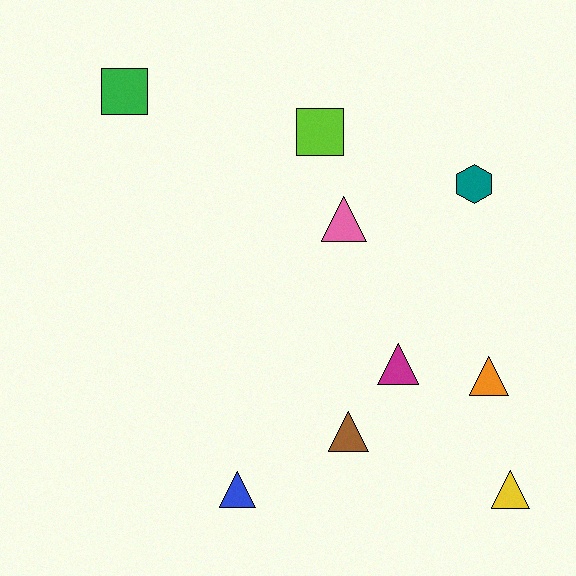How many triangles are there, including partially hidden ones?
There are 6 triangles.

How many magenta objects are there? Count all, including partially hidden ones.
There is 1 magenta object.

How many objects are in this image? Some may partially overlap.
There are 9 objects.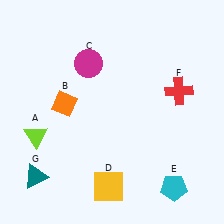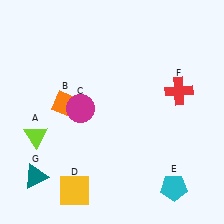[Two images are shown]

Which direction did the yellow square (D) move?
The yellow square (D) moved left.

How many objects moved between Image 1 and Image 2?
2 objects moved between the two images.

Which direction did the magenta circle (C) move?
The magenta circle (C) moved down.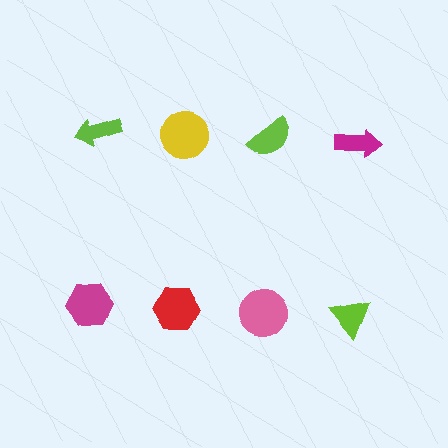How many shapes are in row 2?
4 shapes.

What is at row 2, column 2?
A red hexagon.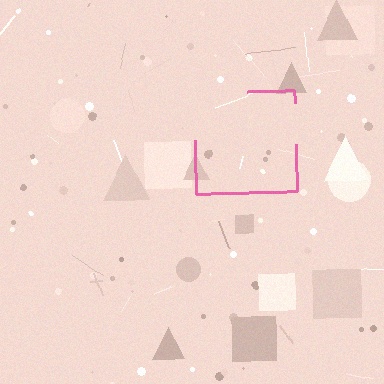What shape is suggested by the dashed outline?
The dashed outline suggests a square.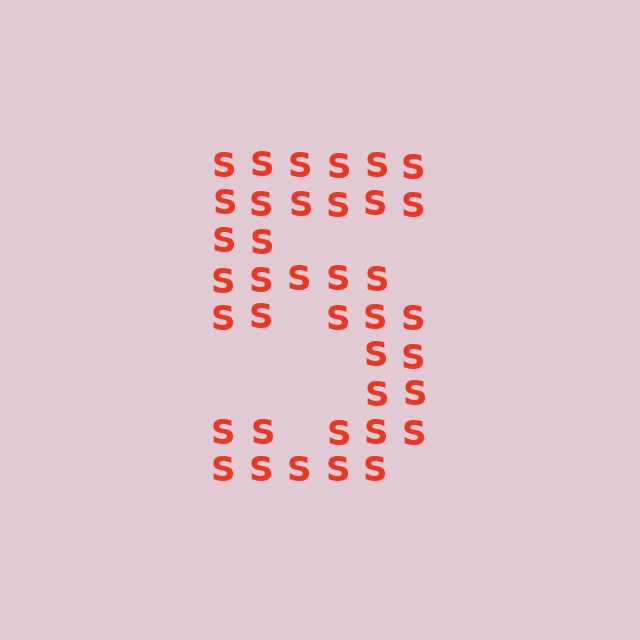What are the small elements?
The small elements are letter S's.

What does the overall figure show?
The overall figure shows the digit 5.